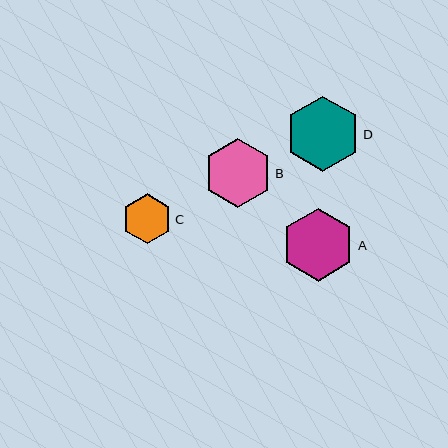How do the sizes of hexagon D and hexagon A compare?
Hexagon D and hexagon A are approximately the same size.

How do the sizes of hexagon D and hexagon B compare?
Hexagon D and hexagon B are approximately the same size.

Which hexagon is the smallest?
Hexagon C is the smallest with a size of approximately 50 pixels.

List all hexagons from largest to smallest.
From largest to smallest: D, A, B, C.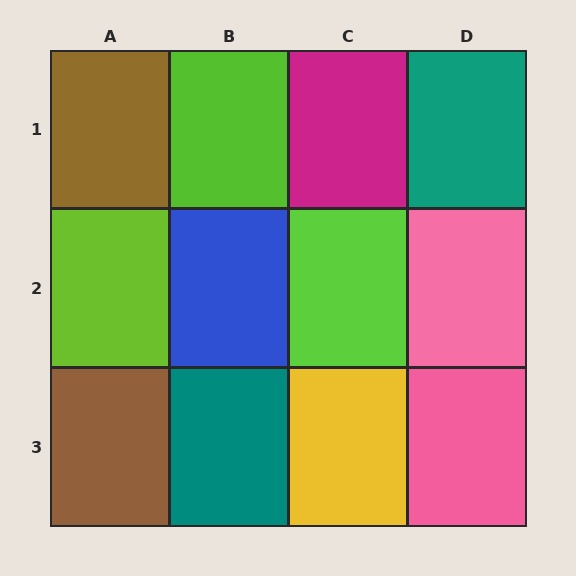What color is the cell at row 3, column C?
Yellow.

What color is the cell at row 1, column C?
Magenta.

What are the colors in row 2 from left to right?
Lime, blue, lime, pink.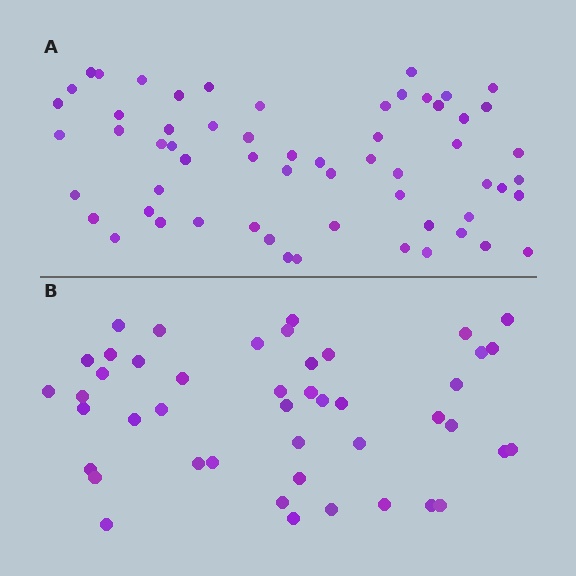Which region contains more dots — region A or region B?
Region A (the top region) has more dots.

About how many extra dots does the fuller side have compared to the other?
Region A has approximately 15 more dots than region B.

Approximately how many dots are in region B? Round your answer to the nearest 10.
About 40 dots. (The exact count is 45, which rounds to 40.)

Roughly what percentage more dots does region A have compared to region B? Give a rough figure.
About 35% more.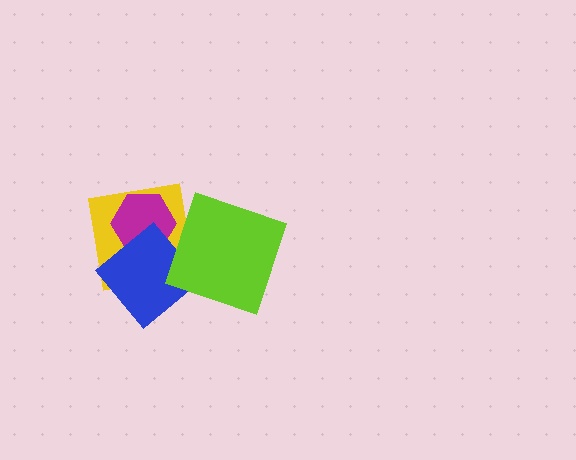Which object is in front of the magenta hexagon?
The blue diamond is in front of the magenta hexagon.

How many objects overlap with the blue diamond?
2 objects overlap with the blue diamond.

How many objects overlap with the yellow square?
2 objects overlap with the yellow square.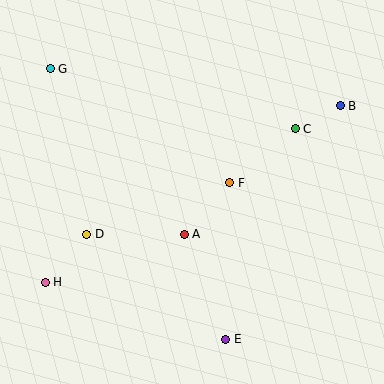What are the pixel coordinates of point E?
Point E is at (226, 339).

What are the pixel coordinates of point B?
Point B is at (340, 106).